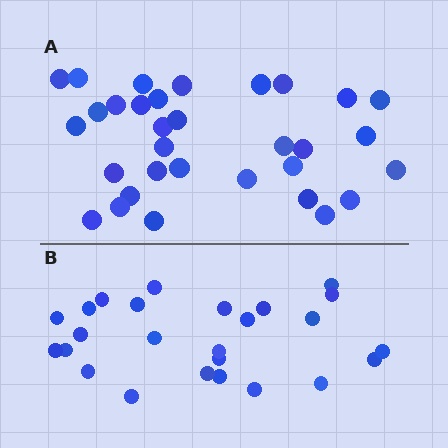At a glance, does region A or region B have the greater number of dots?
Region A (the top region) has more dots.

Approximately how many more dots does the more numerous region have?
Region A has roughly 8 or so more dots than region B.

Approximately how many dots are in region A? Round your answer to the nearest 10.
About 30 dots. (The exact count is 32, which rounds to 30.)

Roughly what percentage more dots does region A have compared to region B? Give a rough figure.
About 30% more.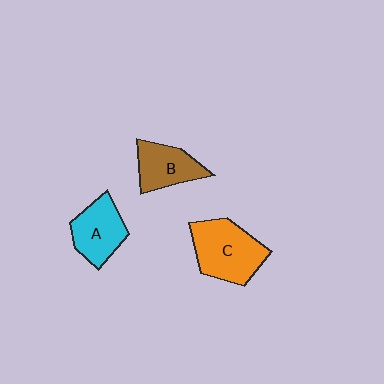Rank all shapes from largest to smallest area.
From largest to smallest: C (orange), A (cyan), B (brown).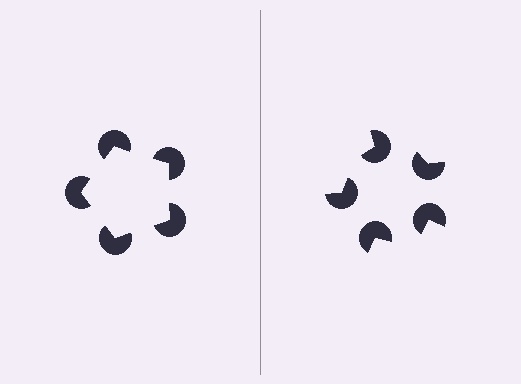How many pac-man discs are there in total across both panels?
10 — 5 on each side.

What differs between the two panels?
The pac-man discs are positioned identically on both sides; only the wedge orientations differ. On the left they align to a pentagon; on the right they are misaligned.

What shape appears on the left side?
An illusory pentagon.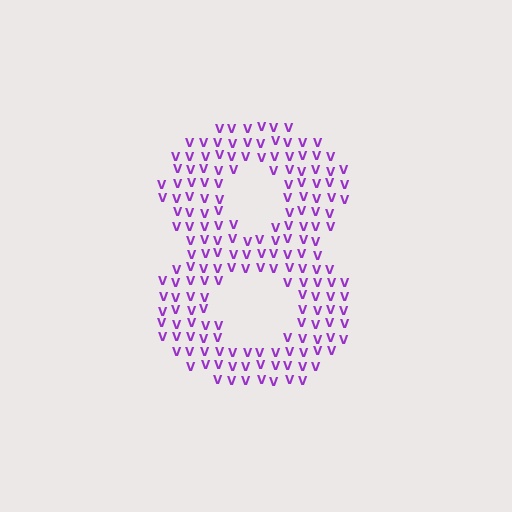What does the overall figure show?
The overall figure shows the digit 8.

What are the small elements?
The small elements are letter V's.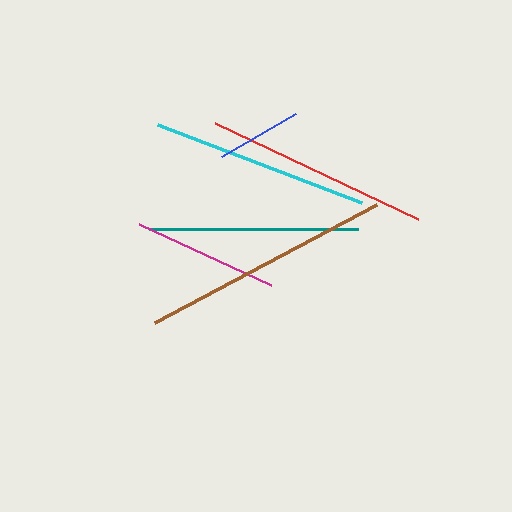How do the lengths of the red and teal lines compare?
The red and teal lines are approximately the same length.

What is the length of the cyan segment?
The cyan segment is approximately 219 pixels long.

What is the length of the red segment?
The red segment is approximately 224 pixels long.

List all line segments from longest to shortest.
From longest to shortest: brown, red, cyan, teal, magenta, blue.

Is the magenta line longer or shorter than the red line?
The red line is longer than the magenta line.